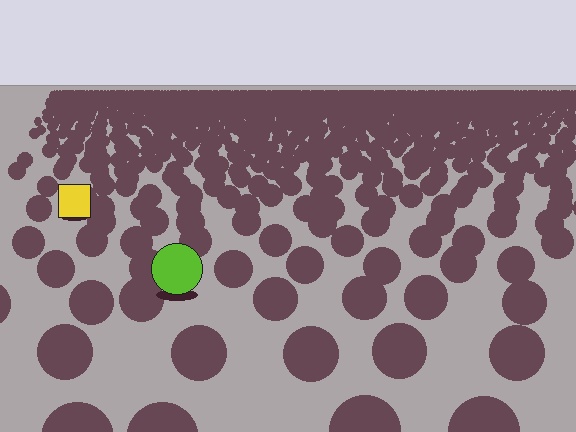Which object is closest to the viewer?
The lime circle is closest. The texture marks near it are larger and more spread out.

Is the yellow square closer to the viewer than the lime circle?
No. The lime circle is closer — you can tell from the texture gradient: the ground texture is coarser near it.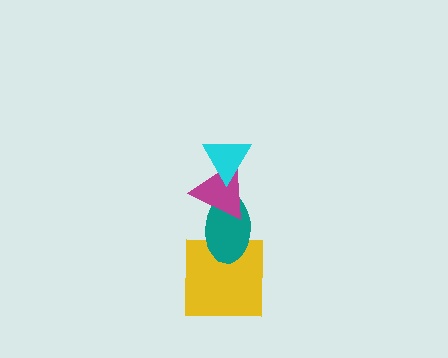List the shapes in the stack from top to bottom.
From top to bottom: the cyan triangle, the magenta triangle, the teal ellipse, the yellow square.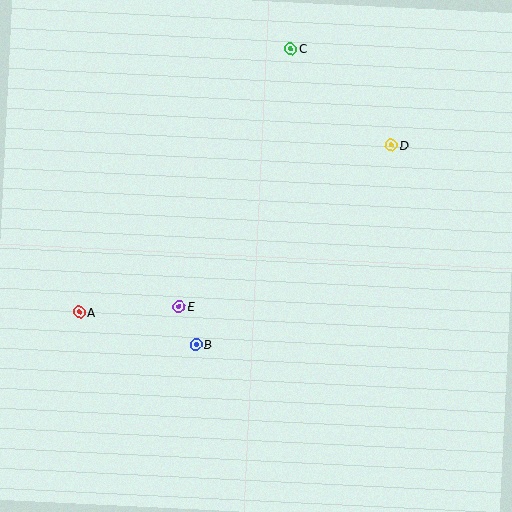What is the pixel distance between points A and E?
The distance between A and E is 100 pixels.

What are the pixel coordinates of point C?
Point C is at (291, 49).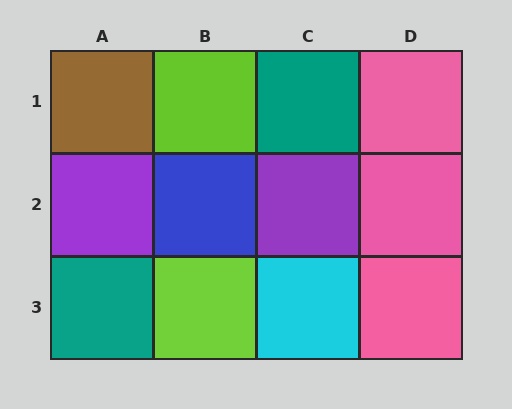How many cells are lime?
2 cells are lime.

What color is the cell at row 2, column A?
Purple.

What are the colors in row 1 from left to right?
Brown, lime, teal, pink.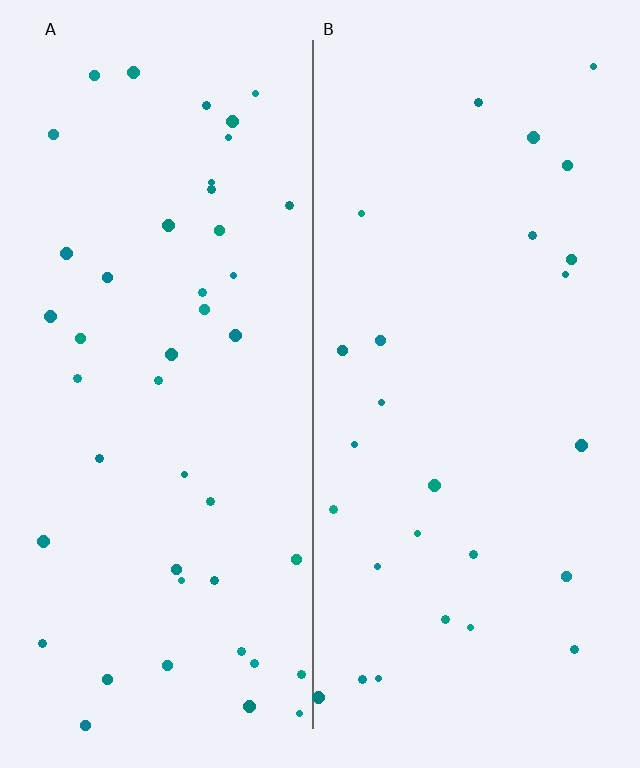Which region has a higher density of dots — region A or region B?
A (the left).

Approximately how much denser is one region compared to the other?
Approximately 1.7× — region A over region B.